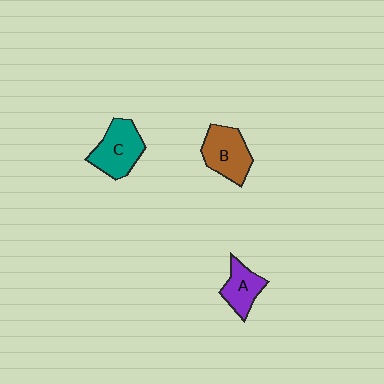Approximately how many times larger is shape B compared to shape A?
Approximately 1.3 times.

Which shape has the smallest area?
Shape A (purple).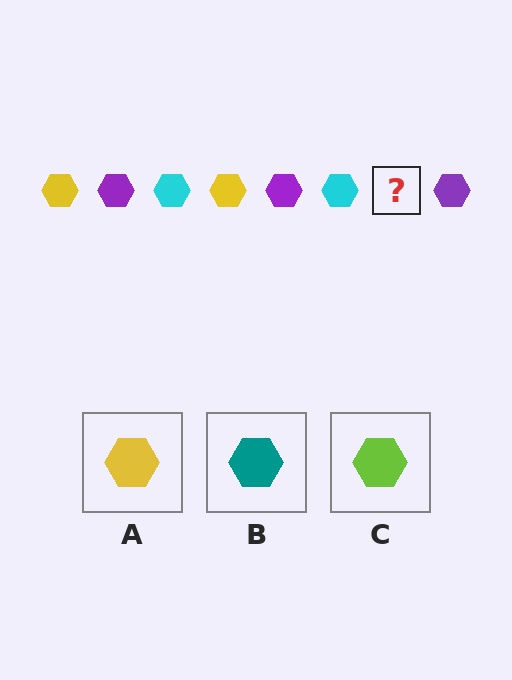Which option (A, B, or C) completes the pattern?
A.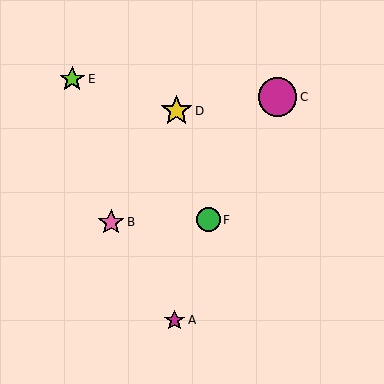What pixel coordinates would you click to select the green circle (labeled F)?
Click at (208, 220) to select the green circle F.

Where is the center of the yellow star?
The center of the yellow star is at (177, 111).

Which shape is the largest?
The magenta circle (labeled C) is the largest.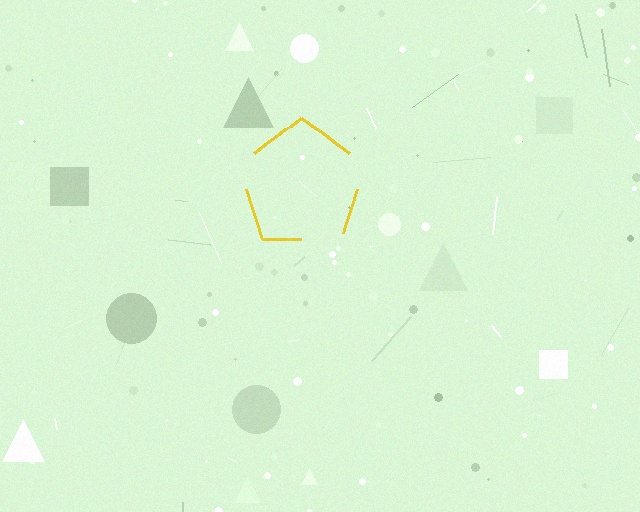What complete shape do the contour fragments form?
The contour fragments form a pentagon.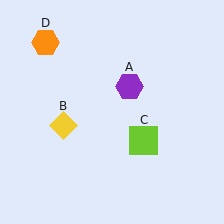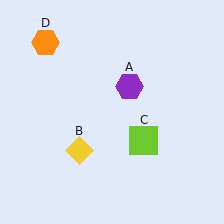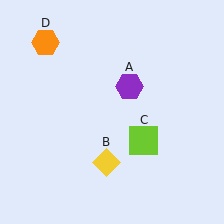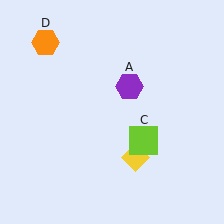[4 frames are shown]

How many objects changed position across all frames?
1 object changed position: yellow diamond (object B).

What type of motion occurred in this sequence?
The yellow diamond (object B) rotated counterclockwise around the center of the scene.